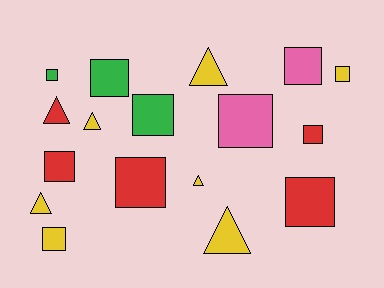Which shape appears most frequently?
Square, with 11 objects.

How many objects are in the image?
There are 17 objects.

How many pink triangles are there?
There are no pink triangles.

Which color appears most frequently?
Yellow, with 7 objects.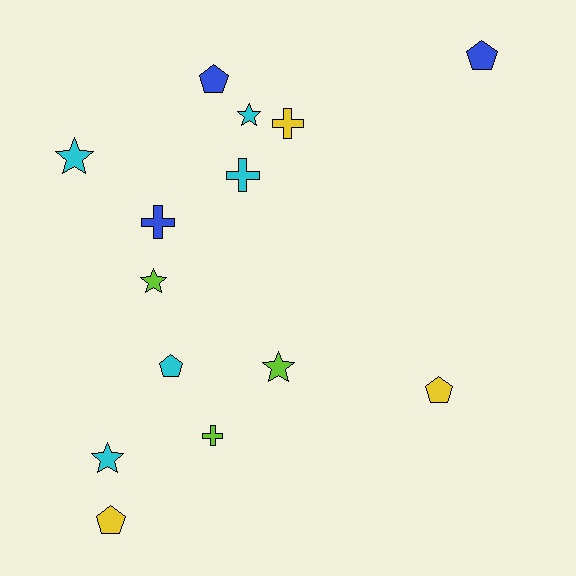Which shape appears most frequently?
Star, with 5 objects.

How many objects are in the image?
There are 14 objects.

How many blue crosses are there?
There is 1 blue cross.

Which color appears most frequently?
Cyan, with 5 objects.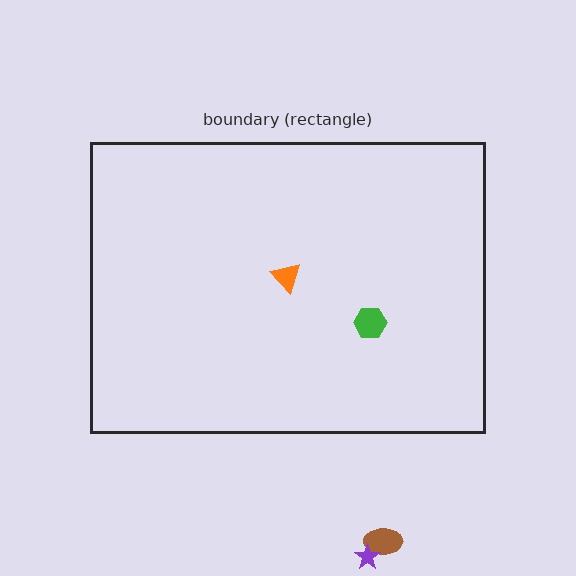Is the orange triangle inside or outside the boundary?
Inside.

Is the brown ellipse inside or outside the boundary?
Outside.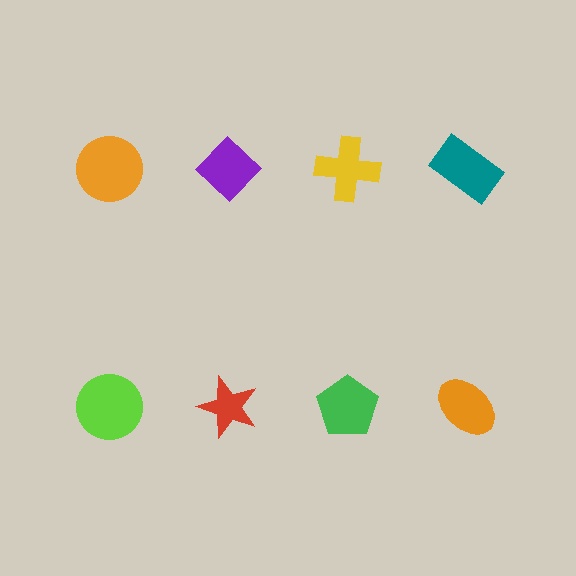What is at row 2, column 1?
A lime circle.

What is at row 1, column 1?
An orange circle.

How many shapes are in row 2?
4 shapes.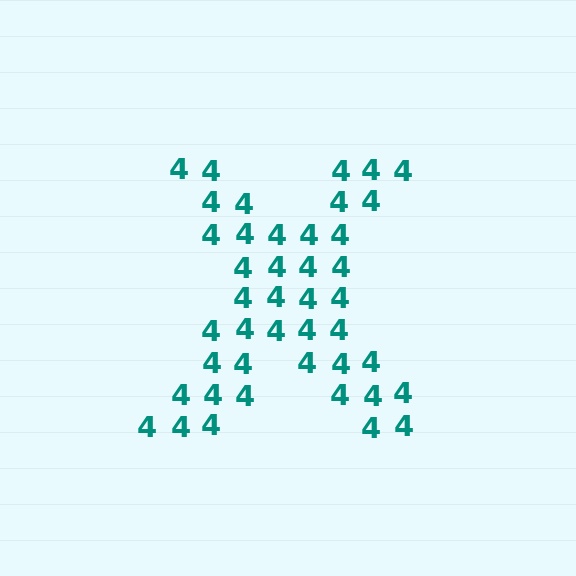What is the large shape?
The large shape is the letter X.